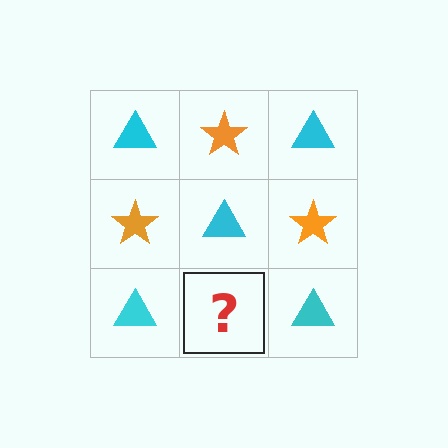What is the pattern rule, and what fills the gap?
The rule is that it alternates cyan triangle and orange star in a checkerboard pattern. The gap should be filled with an orange star.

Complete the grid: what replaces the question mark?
The question mark should be replaced with an orange star.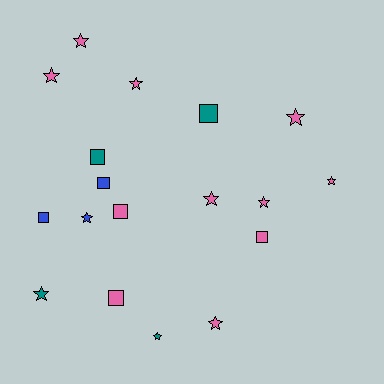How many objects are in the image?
There are 18 objects.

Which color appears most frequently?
Pink, with 11 objects.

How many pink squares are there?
There are 3 pink squares.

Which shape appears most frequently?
Star, with 11 objects.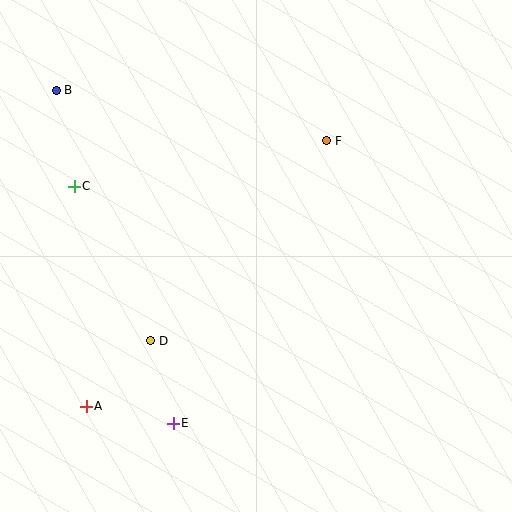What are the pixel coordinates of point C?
Point C is at (74, 186).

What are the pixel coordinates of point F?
Point F is at (327, 141).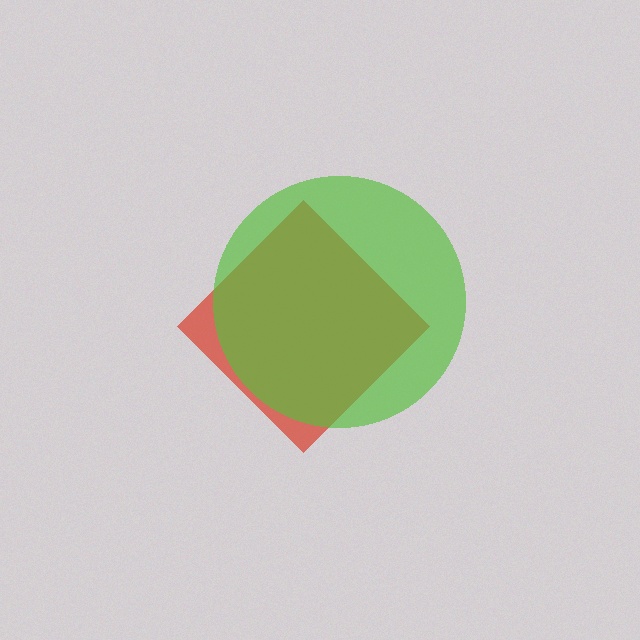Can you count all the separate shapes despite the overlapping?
Yes, there are 2 separate shapes.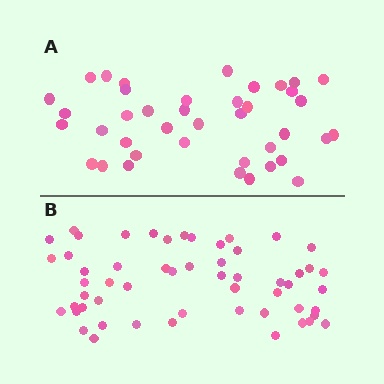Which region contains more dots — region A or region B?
Region B (the bottom region) has more dots.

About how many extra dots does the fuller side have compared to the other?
Region B has approximately 15 more dots than region A.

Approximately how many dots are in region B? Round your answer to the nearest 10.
About 60 dots. (The exact count is 55, which rounds to 60.)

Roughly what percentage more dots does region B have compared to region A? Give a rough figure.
About 40% more.